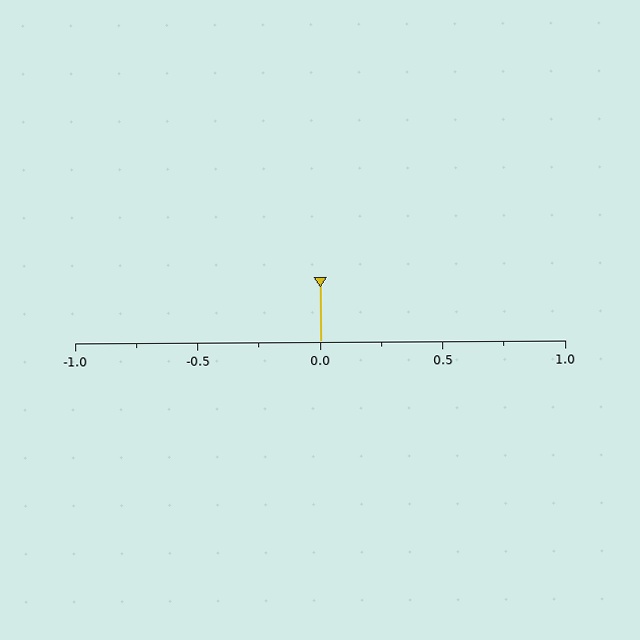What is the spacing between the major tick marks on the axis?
The major ticks are spaced 0.5 apart.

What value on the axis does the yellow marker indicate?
The marker indicates approximately 0.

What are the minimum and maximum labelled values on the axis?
The axis runs from -1.0 to 1.0.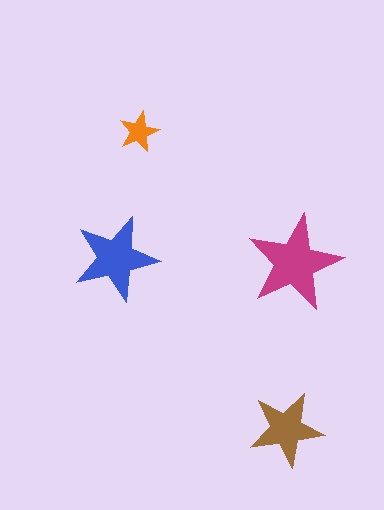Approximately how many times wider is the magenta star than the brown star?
About 1.5 times wider.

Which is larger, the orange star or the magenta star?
The magenta one.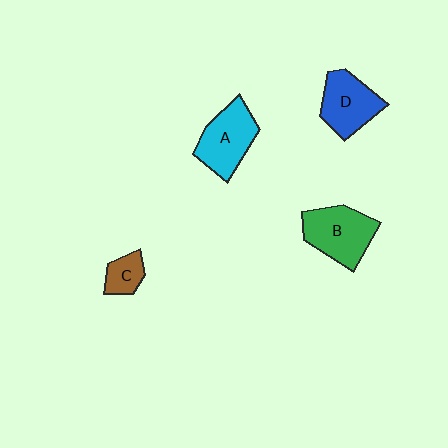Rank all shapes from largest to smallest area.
From largest to smallest: B (green), A (cyan), D (blue), C (brown).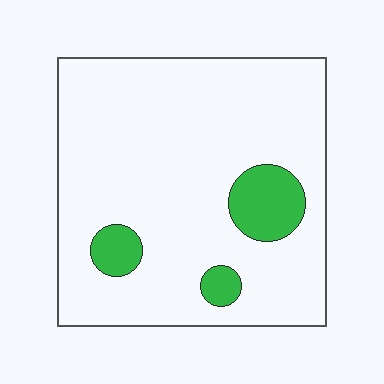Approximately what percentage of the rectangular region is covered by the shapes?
Approximately 10%.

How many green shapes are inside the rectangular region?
3.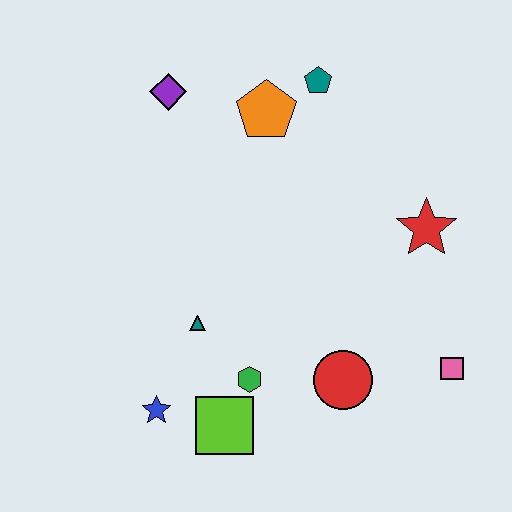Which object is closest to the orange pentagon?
The teal pentagon is closest to the orange pentagon.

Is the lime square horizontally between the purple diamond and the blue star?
No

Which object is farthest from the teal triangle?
The teal pentagon is farthest from the teal triangle.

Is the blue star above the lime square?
Yes